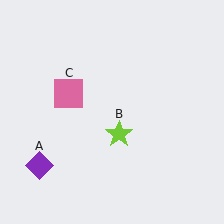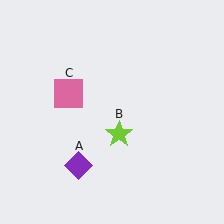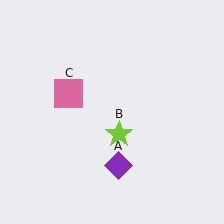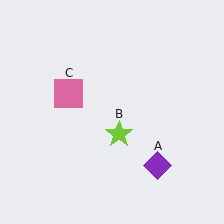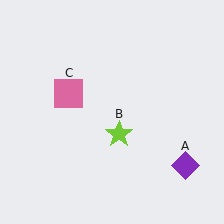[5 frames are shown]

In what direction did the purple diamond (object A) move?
The purple diamond (object A) moved right.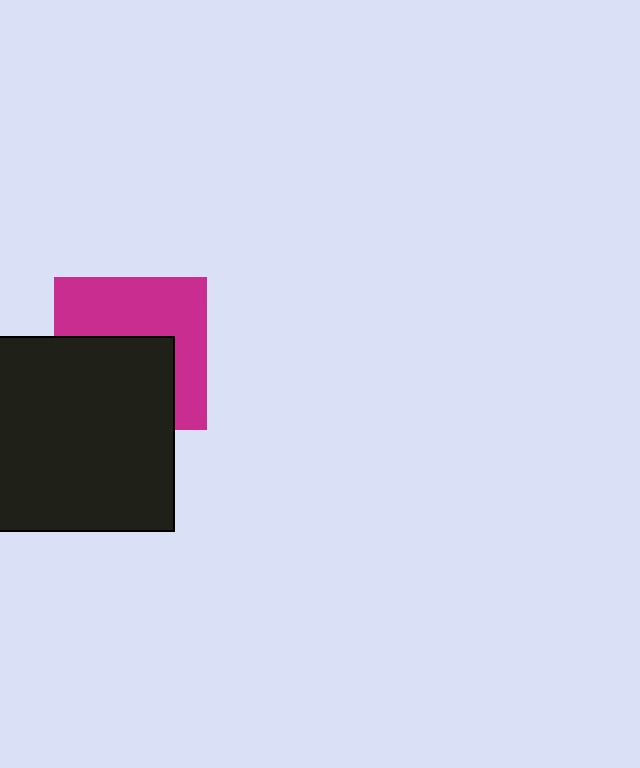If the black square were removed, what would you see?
You would see the complete magenta square.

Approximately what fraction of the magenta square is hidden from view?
Roughly 49% of the magenta square is hidden behind the black square.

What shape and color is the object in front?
The object in front is a black square.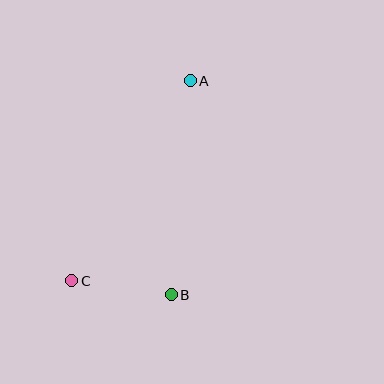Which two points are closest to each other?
Points B and C are closest to each other.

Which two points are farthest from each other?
Points A and C are farthest from each other.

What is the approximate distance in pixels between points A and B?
The distance between A and B is approximately 215 pixels.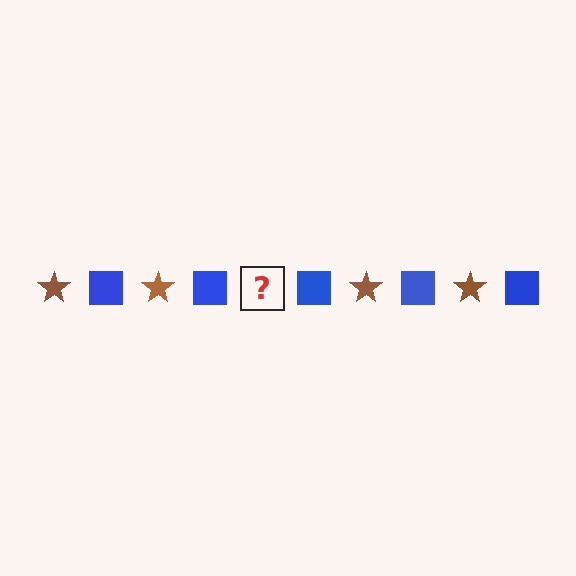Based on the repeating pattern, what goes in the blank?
The blank should be a brown star.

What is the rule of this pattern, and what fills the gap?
The rule is that the pattern alternates between brown star and blue square. The gap should be filled with a brown star.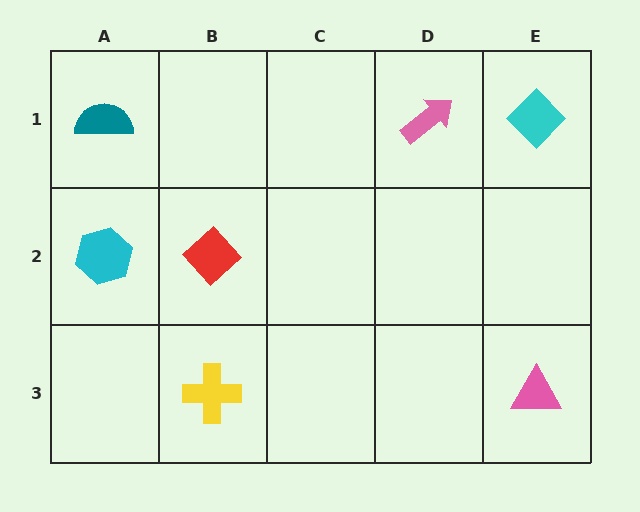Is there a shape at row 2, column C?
No, that cell is empty.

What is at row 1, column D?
A pink arrow.